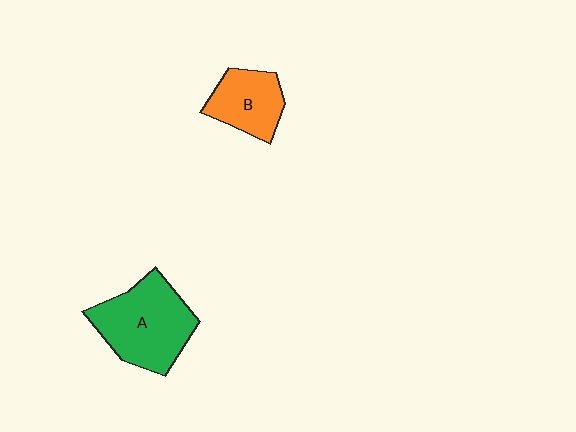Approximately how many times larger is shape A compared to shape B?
Approximately 1.7 times.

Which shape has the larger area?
Shape A (green).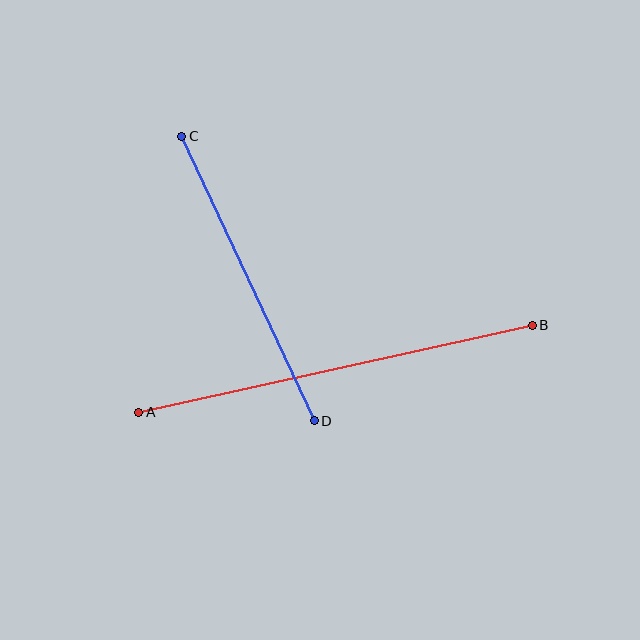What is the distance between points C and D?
The distance is approximately 314 pixels.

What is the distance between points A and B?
The distance is approximately 403 pixels.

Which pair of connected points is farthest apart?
Points A and B are farthest apart.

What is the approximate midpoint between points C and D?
The midpoint is at approximately (248, 278) pixels.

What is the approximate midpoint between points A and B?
The midpoint is at approximately (335, 369) pixels.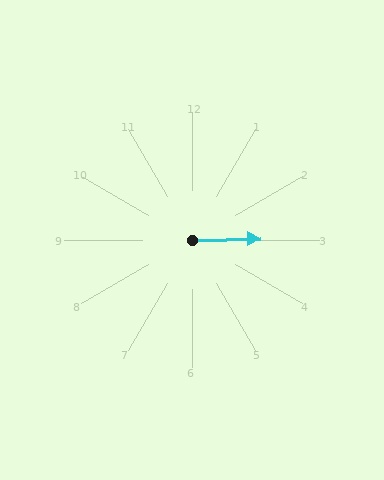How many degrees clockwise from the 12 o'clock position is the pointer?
Approximately 89 degrees.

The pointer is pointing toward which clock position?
Roughly 3 o'clock.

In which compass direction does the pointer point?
East.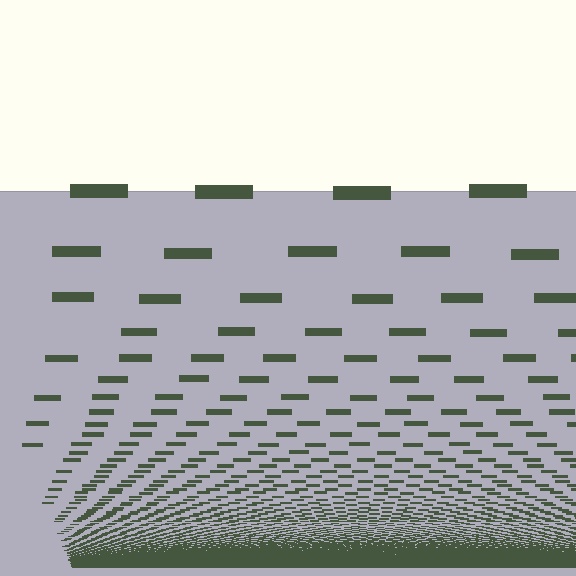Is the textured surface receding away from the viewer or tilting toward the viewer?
The surface appears to tilt toward the viewer. Texture elements get larger and sparser toward the top.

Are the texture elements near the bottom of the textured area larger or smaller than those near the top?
Smaller. The gradient is inverted — elements near the bottom are smaller and denser.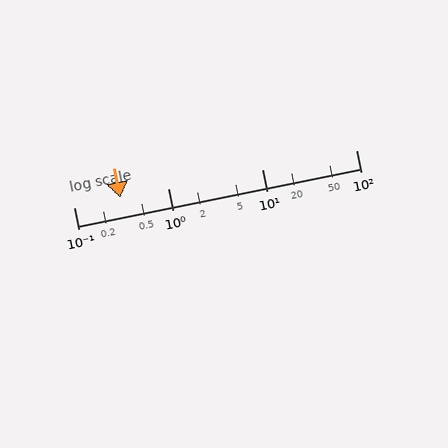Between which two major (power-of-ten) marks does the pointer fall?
The pointer is between 0.1 and 1.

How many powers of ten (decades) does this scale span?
The scale spans 3 decades, from 0.1 to 100.